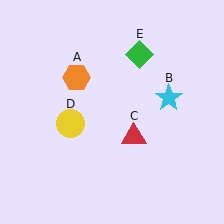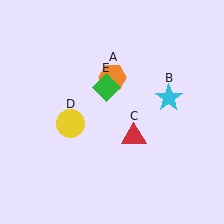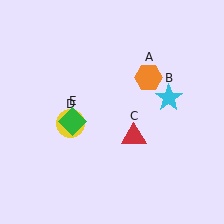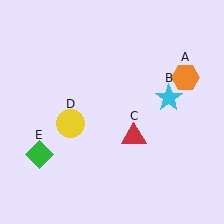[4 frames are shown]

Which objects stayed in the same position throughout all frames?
Cyan star (object B) and red triangle (object C) and yellow circle (object D) remained stationary.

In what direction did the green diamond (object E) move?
The green diamond (object E) moved down and to the left.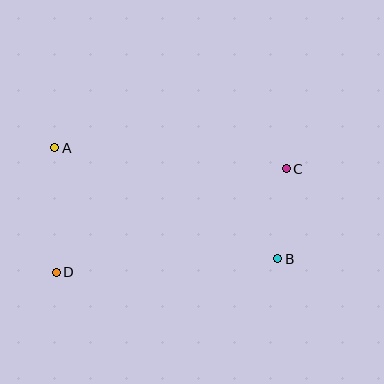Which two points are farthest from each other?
Points C and D are farthest from each other.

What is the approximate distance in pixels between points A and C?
The distance between A and C is approximately 232 pixels.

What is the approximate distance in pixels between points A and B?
The distance between A and B is approximately 249 pixels.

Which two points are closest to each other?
Points B and C are closest to each other.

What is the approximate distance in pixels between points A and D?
The distance between A and D is approximately 125 pixels.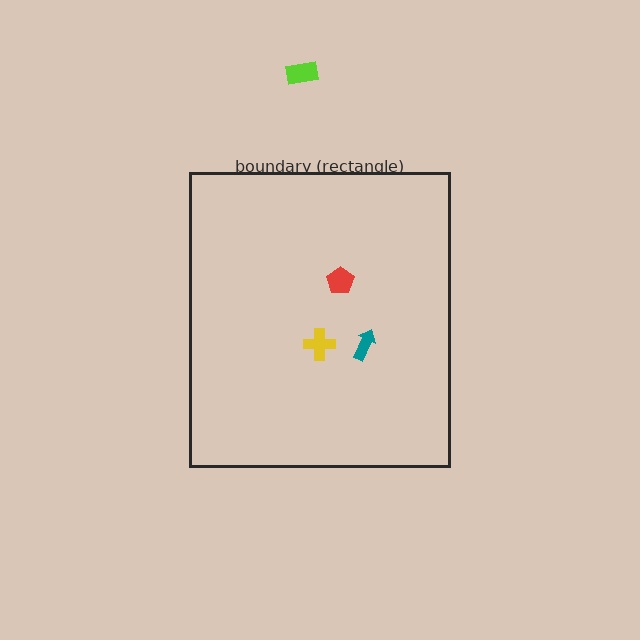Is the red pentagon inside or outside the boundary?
Inside.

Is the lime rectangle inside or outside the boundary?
Outside.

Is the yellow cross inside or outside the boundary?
Inside.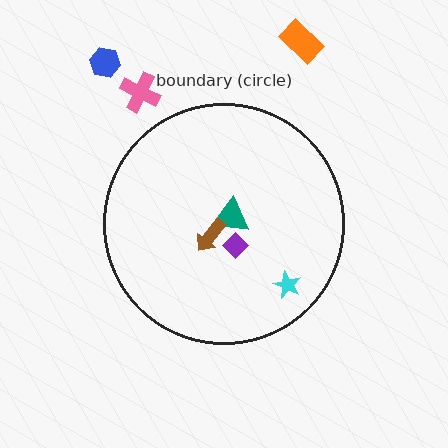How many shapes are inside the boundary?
4 inside, 3 outside.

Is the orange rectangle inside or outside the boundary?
Outside.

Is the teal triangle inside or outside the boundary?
Inside.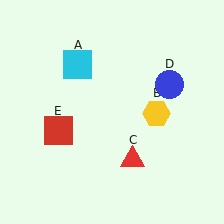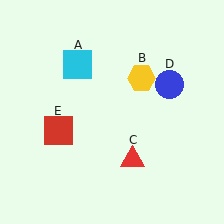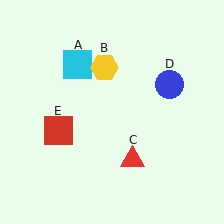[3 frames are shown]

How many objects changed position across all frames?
1 object changed position: yellow hexagon (object B).